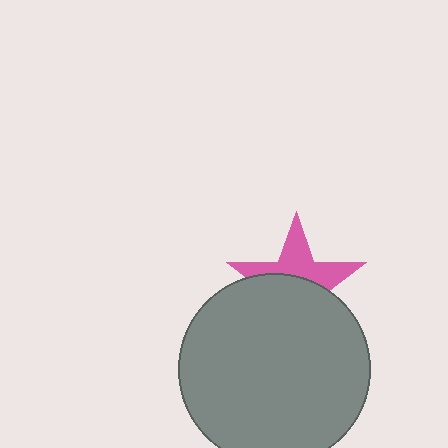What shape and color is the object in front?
The object in front is a gray circle.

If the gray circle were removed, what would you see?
You would see the complete pink star.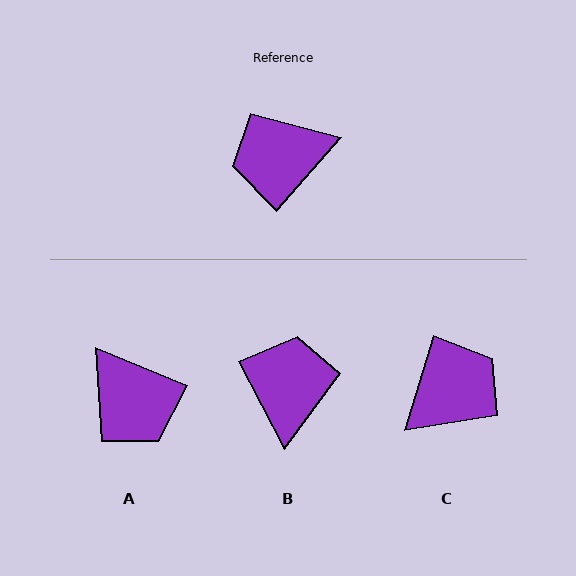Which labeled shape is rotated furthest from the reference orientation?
C, about 156 degrees away.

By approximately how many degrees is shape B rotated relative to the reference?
Approximately 112 degrees clockwise.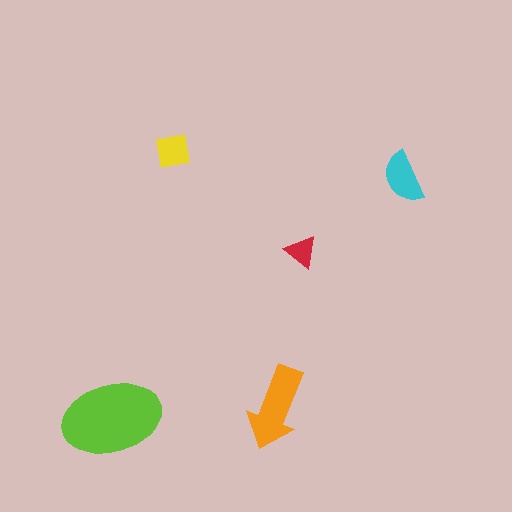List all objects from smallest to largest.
The red triangle, the yellow square, the cyan semicircle, the orange arrow, the lime ellipse.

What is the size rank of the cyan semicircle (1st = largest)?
3rd.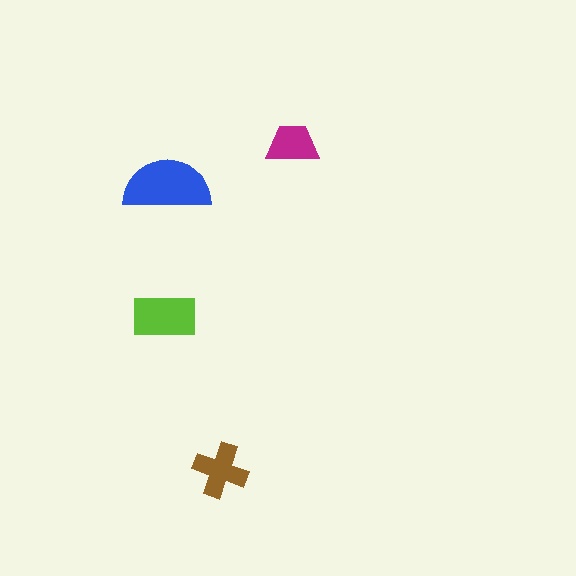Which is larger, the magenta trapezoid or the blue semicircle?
The blue semicircle.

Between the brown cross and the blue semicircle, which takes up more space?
The blue semicircle.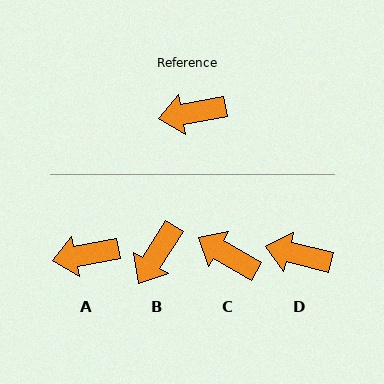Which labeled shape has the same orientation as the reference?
A.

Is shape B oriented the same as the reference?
No, it is off by about 47 degrees.